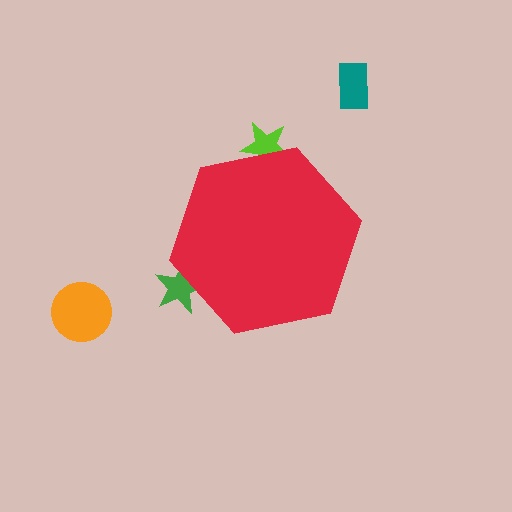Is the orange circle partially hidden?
No, the orange circle is fully visible.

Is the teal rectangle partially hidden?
No, the teal rectangle is fully visible.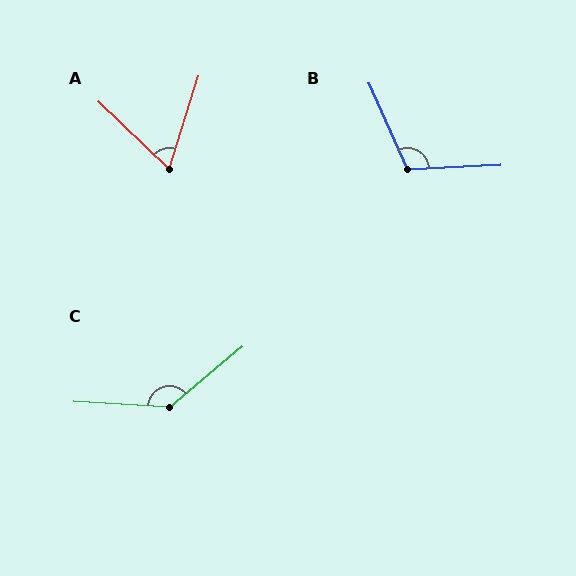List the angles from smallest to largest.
A (64°), B (111°), C (137°).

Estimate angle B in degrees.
Approximately 111 degrees.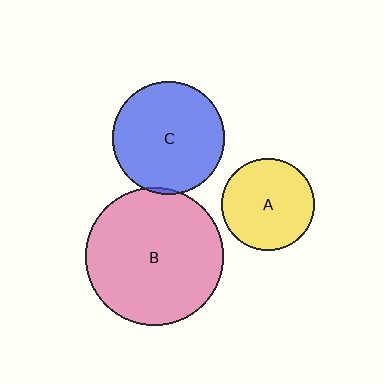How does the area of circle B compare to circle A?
Approximately 2.2 times.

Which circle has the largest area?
Circle B (pink).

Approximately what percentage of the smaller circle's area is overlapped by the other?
Approximately 5%.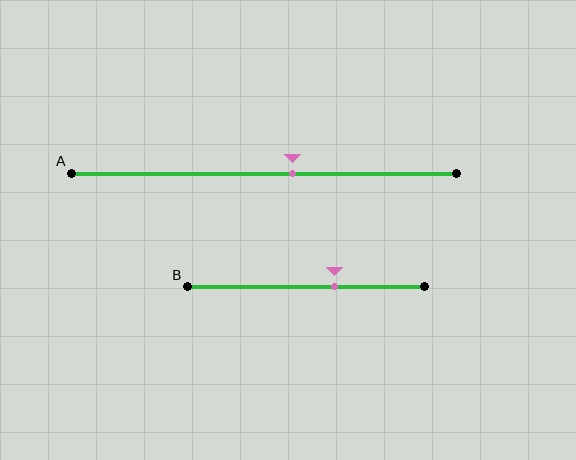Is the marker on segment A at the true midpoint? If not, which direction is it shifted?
No, the marker on segment A is shifted to the right by about 7% of the segment length.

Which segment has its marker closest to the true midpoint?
Segment A has its marker closest to the true midpoint.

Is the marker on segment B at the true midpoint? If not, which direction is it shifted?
No, the marker on segment B is shifted to the right by about 12% of the segment length.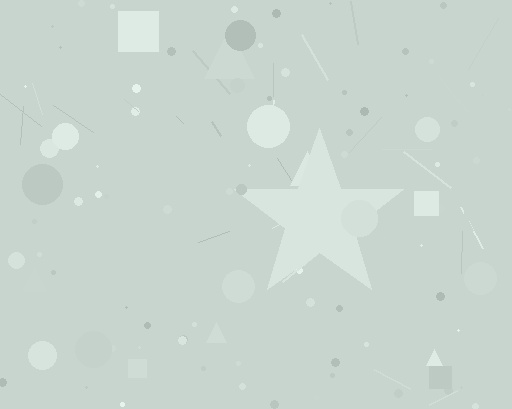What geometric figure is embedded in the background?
A star is embedded in the background.